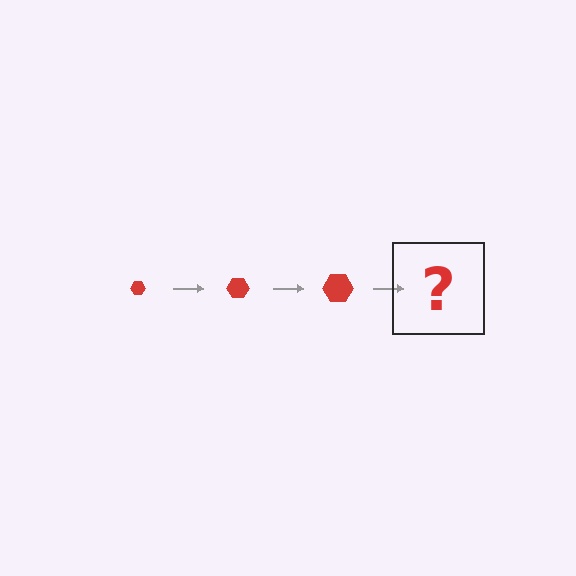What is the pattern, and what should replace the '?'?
The pattern is that the hexagon gets progressively larger each step. The '?' should be a red hexagon, larger than the previous one.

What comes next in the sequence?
The next element should be a red hexagon, larger than the previous one.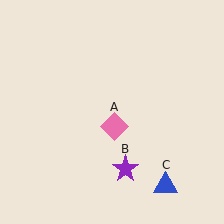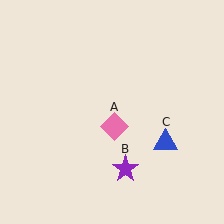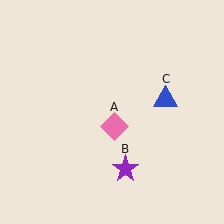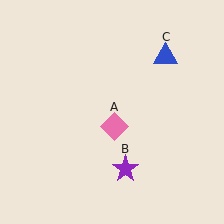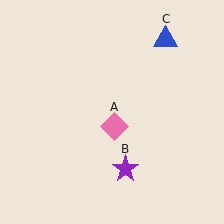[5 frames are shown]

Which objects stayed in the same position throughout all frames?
Pink diamond (object A) and purple star (object B) remained stationary.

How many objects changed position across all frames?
1 object changed position: blue triangle (object C).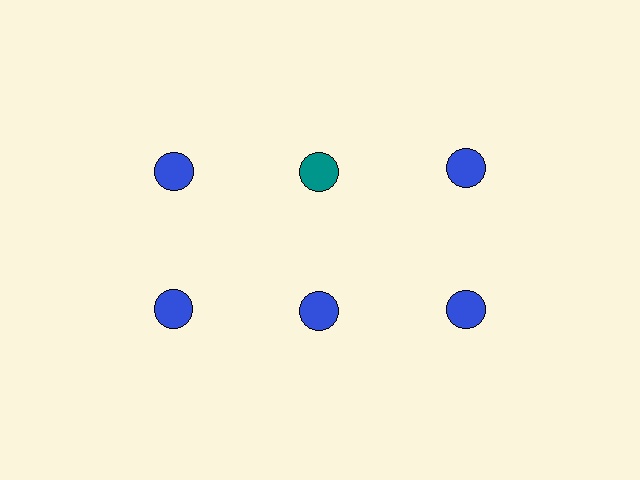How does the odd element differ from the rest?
It has a different color: teal instead of blue.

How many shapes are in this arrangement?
There are 6 shapes arranged in a grid pattern.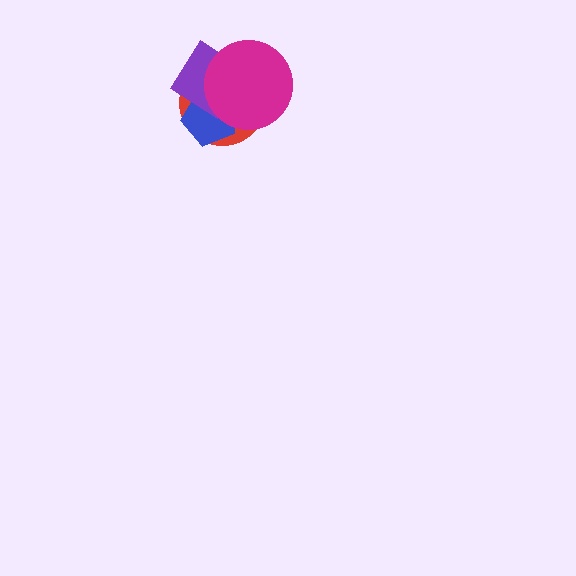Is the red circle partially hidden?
Yes, it is partially covered by another shape.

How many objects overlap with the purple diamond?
3 objects overlap with the purple diamond.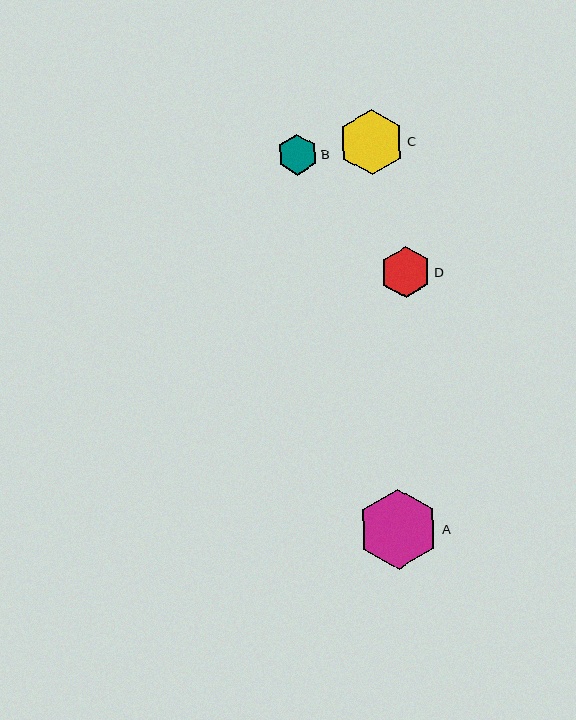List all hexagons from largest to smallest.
From largest to smallest: A, C, D, B.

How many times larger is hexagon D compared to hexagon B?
Hexagon D is approximately 1.3 times the size of hexagon B.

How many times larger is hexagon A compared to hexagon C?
Hexagon A is approximately 1.2 times the size of hexagon C.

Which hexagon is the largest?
Hexagon A is the largest with a size of approximately 80 pixels.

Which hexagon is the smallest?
Hexagon B is the smallest with a size of approximately 40 pixels.